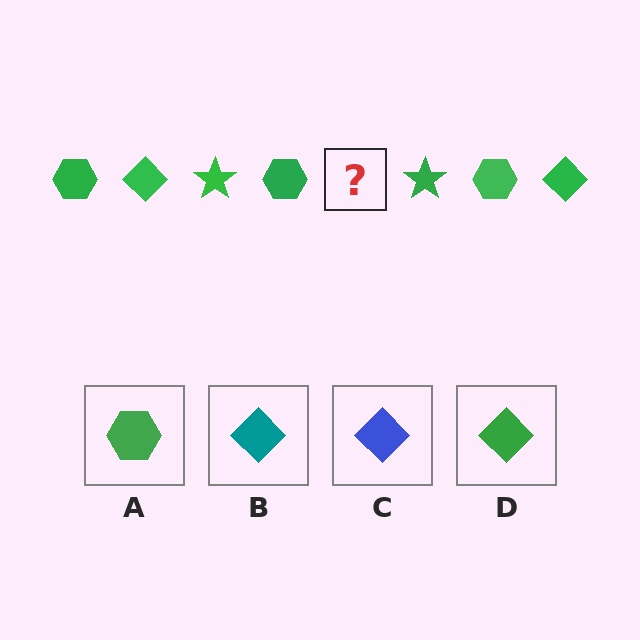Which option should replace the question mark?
Option D.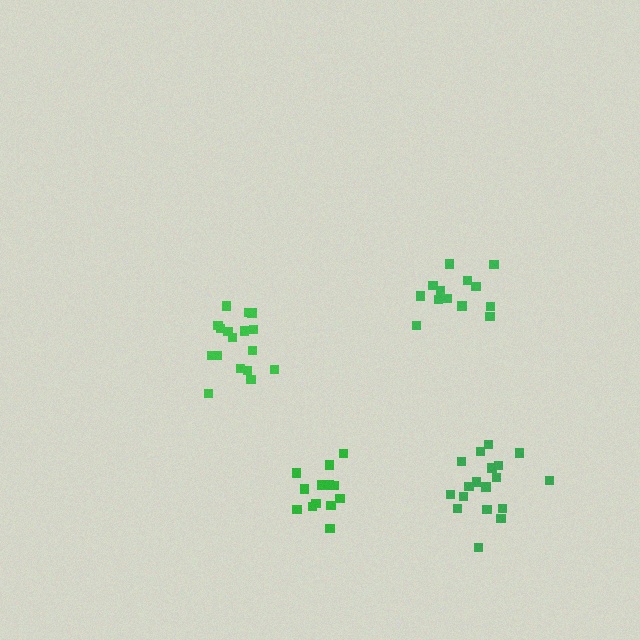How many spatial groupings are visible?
There are 4 spatial groupings.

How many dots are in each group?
Group 1: 13 dots, Group 2: 17 dots, Group 3: 13 dots, Group 4: 18 dots (61 total).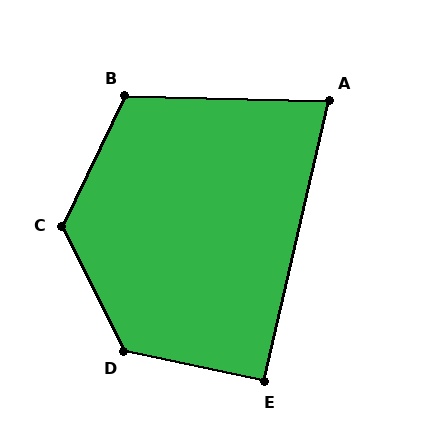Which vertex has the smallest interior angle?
A, at approximately 78 degrees.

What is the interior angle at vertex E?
Approximately 91 degrees (approximately right).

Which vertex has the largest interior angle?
D, at approximately 128 degrees.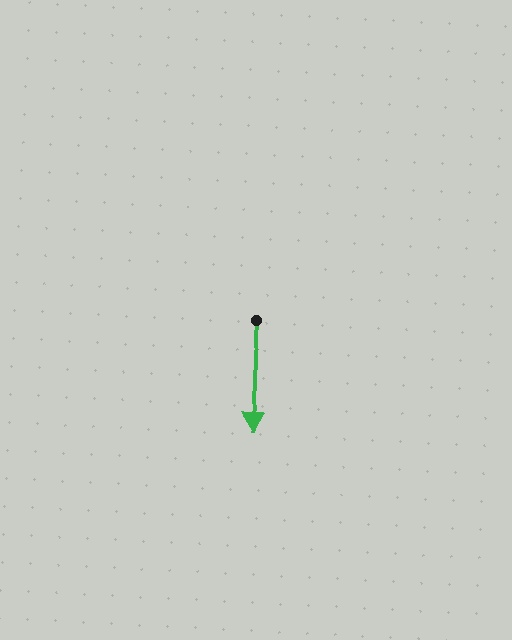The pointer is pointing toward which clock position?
Roughly 6 o'clock.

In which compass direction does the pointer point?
South.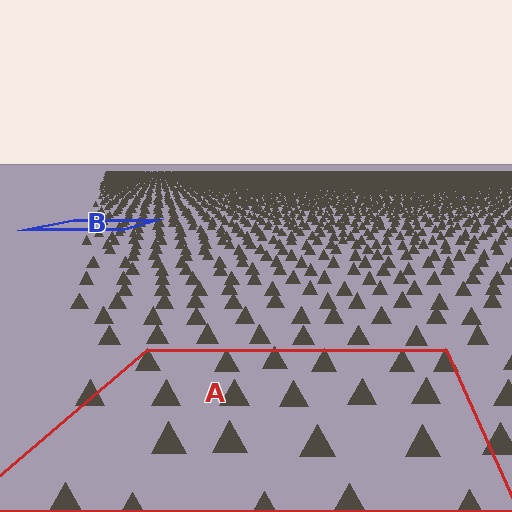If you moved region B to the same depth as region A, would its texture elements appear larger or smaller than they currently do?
They would appear larger. At a closer depth, the same texture elements are projected at a bigger on-screen size.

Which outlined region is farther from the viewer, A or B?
Region B is farther from the viewer — the texture elements inside it appear smaller and more densely packed.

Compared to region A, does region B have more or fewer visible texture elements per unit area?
Region B has more texture elements per unit area — they are packed more densely because it is farther away.